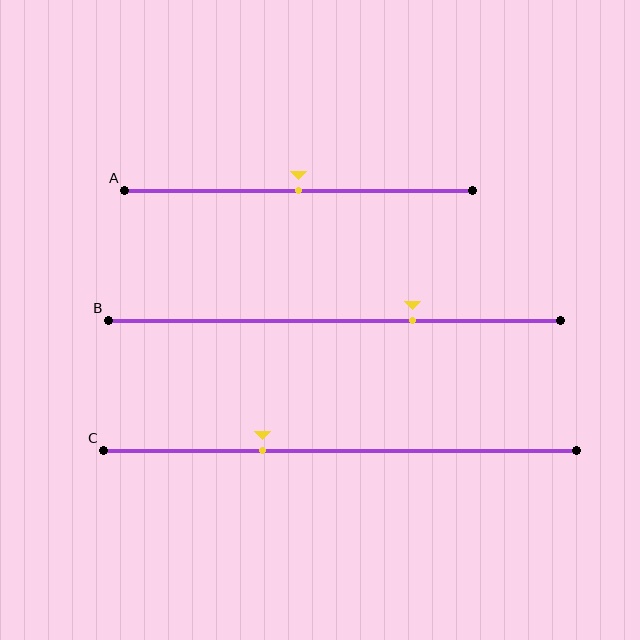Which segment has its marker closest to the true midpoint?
Segment A has its marker closest to the true midpoint.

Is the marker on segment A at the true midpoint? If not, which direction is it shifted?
Yes, the marker on segment A is at the true midpoint.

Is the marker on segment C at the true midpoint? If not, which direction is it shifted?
No, the marker on segment C is shifted to the left by about 16% of the segment length.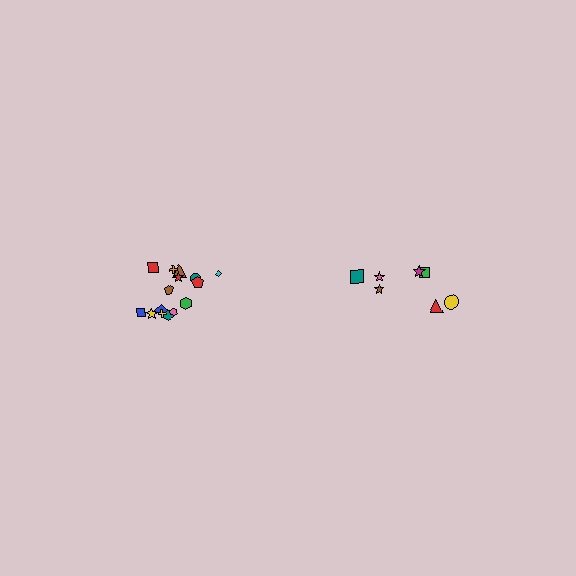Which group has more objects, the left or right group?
The left group.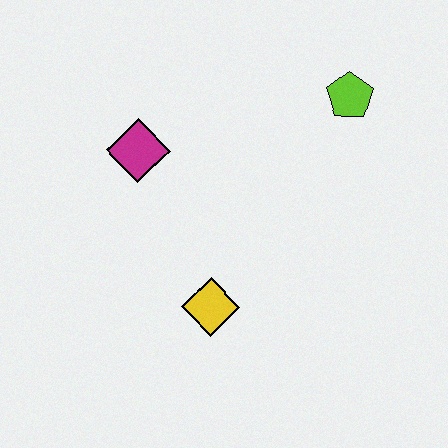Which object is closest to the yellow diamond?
The magenta diamond is closest to the yellow diamond.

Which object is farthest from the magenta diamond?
The lime pentagon is farthest from the magenta diamond.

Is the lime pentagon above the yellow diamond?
Yes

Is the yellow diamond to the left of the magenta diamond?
No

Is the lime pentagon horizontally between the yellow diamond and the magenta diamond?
No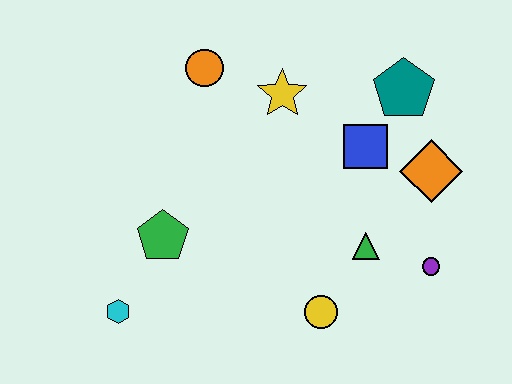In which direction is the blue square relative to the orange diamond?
The blue square is to the left of the orange diamond.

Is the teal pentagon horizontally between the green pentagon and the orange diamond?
Yes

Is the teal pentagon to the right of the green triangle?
Yes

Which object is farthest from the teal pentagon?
The cyan hexagon is farthest from the teal pentagon.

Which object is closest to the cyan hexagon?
The green pentagon is closest to the cyan hexagon.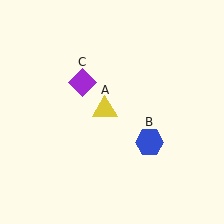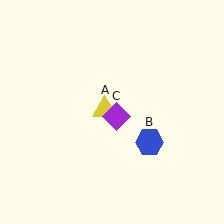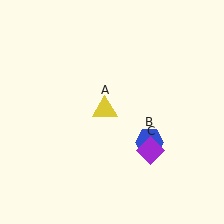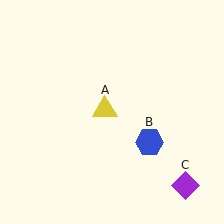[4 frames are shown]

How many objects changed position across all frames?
1 object changed position: purple diamond (object C).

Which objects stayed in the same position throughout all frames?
Yellow triangle (object A) and blue hexagon (object B) remained stationary.